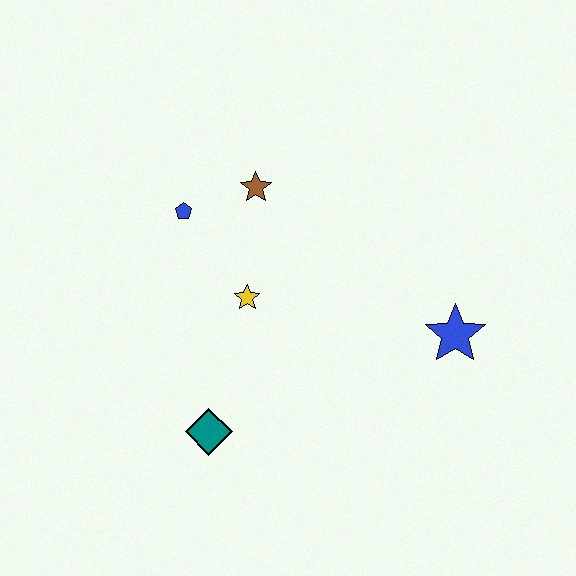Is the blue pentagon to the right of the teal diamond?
No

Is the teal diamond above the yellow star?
No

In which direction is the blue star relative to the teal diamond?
The blue star is to the right of the teal diamond.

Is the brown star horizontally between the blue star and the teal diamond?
Yes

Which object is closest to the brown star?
The blue pentagon is closest to the brown star.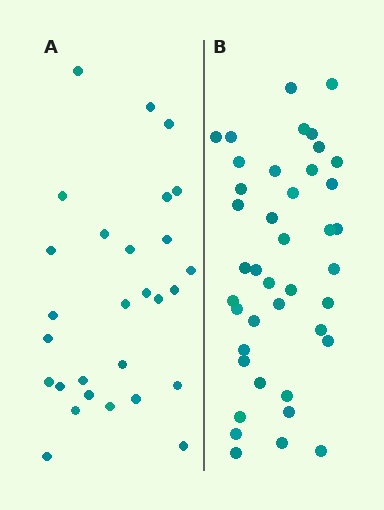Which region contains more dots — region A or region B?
Region B (the right region) has more dots.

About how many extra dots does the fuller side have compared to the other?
Region B has approximately 15 more dots than region A.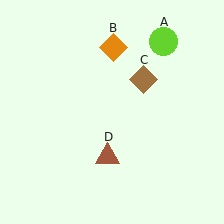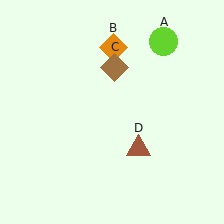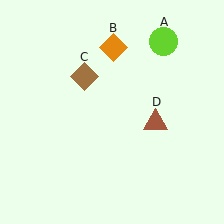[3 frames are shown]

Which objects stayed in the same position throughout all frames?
Lime circle (object A) and orange diamond (object B) remained stationary.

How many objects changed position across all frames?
2 objects changed position: brown diamond (object C), brown triangle (object D).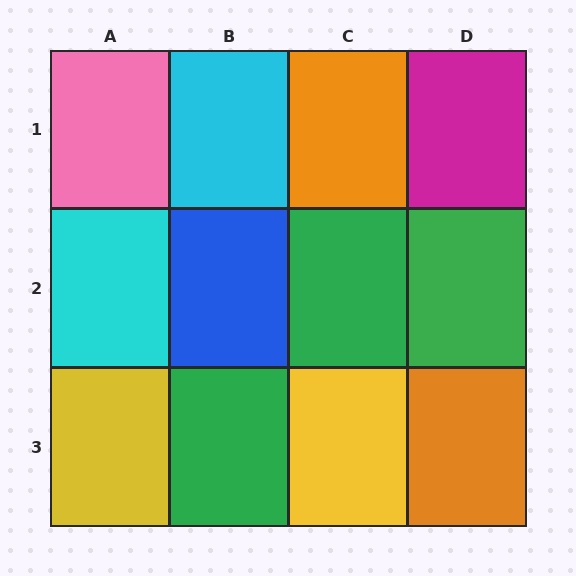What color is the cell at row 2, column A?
Cyan.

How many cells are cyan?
2 cells are cyan.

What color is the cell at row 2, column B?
Blue.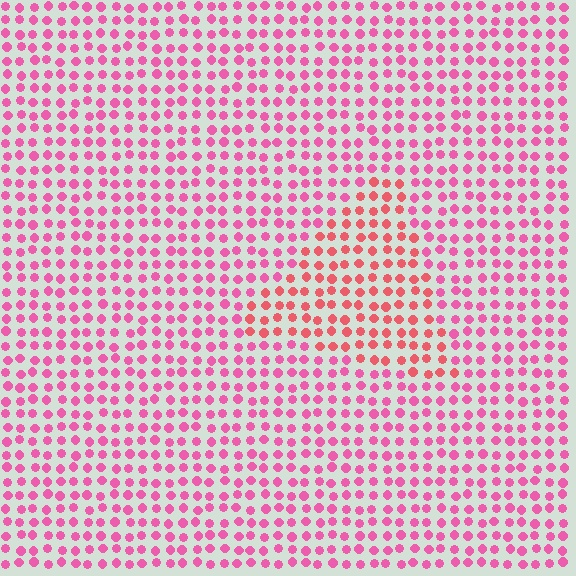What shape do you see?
I see a triangle.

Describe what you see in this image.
The image is filled with small pink elements in a uniform arrangement. A triangle-shaped region is visible where the elements are tinted to a slightly different hue, forming a subtle color boundary.